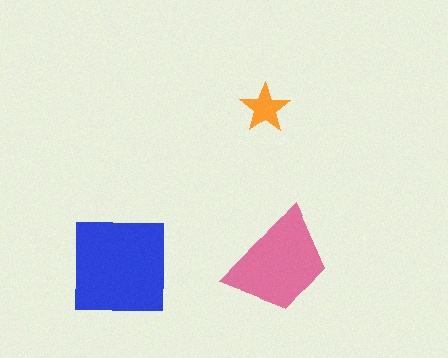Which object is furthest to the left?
The blue square is leftmost.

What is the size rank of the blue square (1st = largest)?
1st.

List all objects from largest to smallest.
The blue square, the pink trapezoid, the orange star.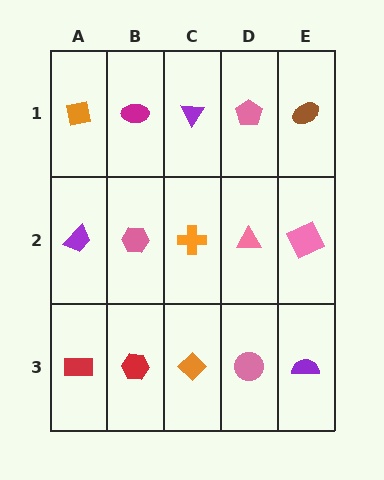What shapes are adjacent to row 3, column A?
A purple trapezoid (row 2, column A), a red hexagon (row 3, column B).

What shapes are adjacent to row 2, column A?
An orange square (row 1, column A), a red rectangle (row 3, column A), a pink hexagon (row 2, column B).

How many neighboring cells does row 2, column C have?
4.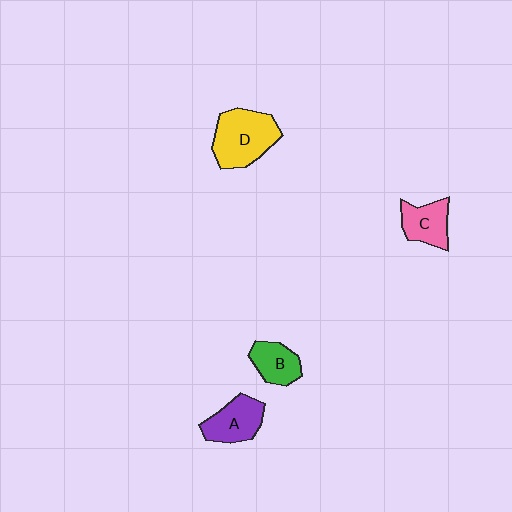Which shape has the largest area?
Shape D (yellow).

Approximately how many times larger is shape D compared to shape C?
Approximately 1.6 times.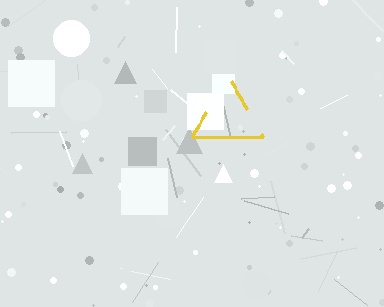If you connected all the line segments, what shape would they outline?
They would outline a triangle.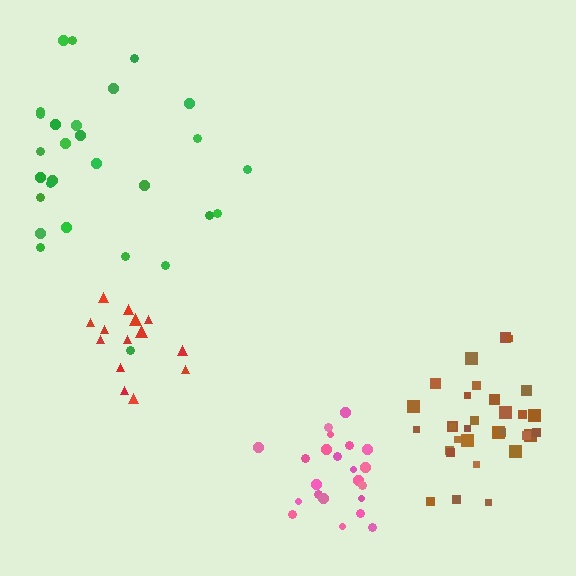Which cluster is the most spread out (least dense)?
Green.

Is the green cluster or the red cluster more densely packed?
Red.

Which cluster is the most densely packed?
Brown.